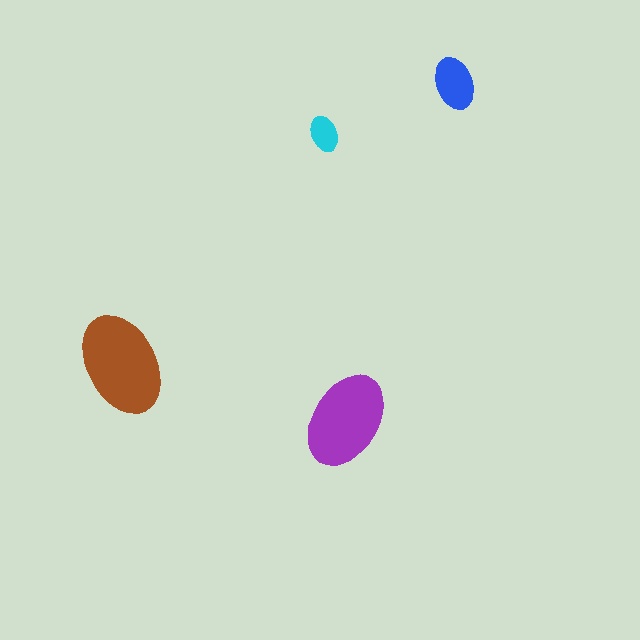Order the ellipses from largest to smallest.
the brown one, the purple one, the blue one, the cyan one.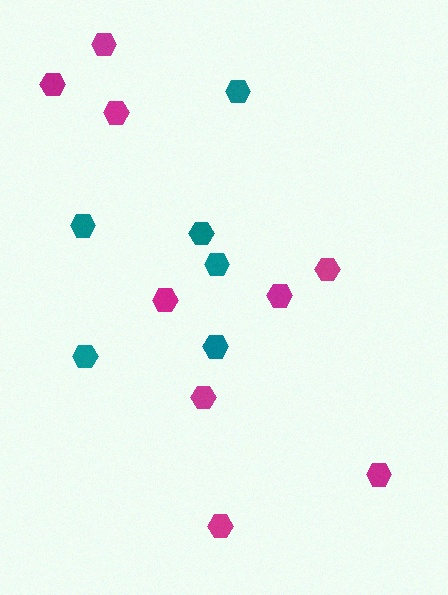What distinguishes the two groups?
There are 2 groups: one group of magenta hexagons (9) and one group of teal hexagons (6).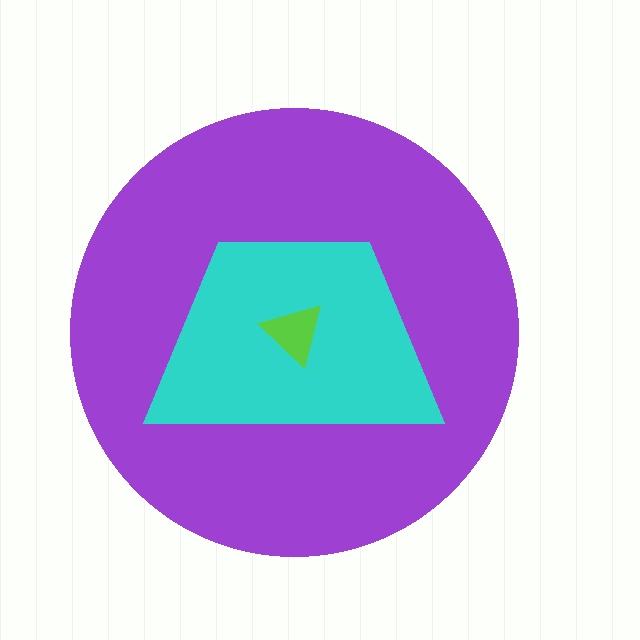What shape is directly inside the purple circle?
The cyan trapezoid.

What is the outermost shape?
The purple circle.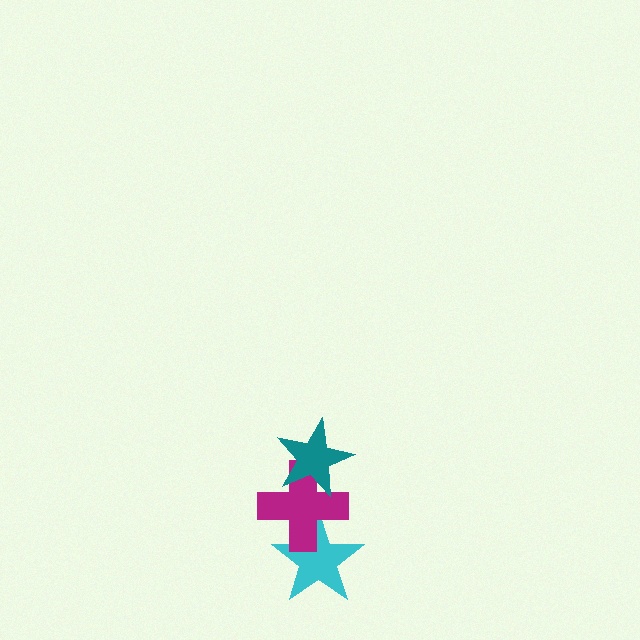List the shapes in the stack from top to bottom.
From top to bottom: the teal star, the magenta cross, the cyan star.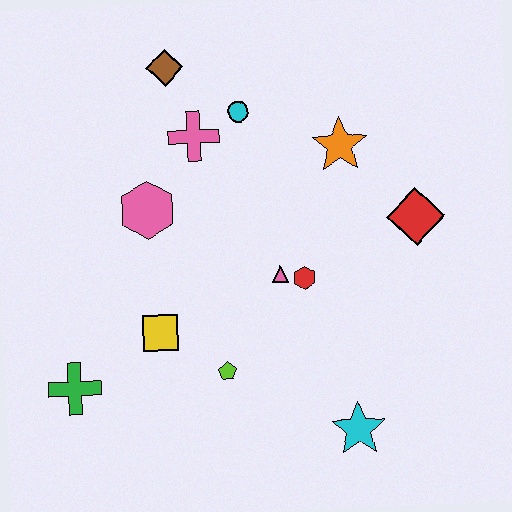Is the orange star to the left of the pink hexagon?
No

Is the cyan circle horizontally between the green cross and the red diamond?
Yes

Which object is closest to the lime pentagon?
The yellow square is closest to the lime pentagon.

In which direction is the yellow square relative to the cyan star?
The yellow square is to the left of the cyan star.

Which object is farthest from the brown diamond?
The cyan star is farthest from the brown diamond.